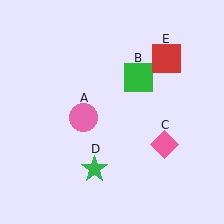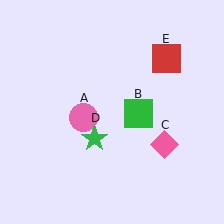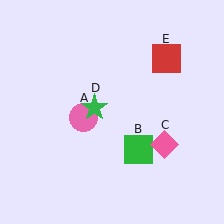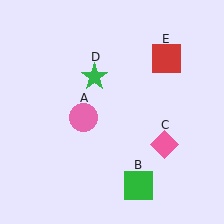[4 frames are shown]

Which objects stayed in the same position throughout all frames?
Pink circle (object A) and pink diamond (object C) and red square (object E) remained stationary.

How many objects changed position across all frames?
2 objects changed position: green square (object B), green star (object D).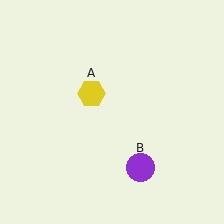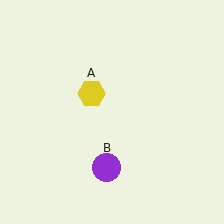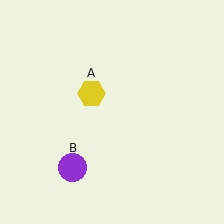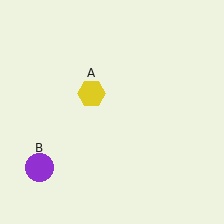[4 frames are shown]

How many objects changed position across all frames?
1 object changed position: purple circle (object B).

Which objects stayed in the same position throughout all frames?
Yellow hexagon (object A) remained stationary.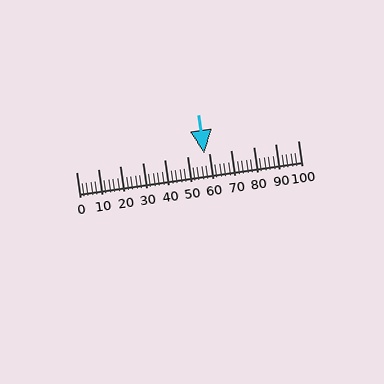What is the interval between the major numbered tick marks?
The major tick marks are spaced 10 units apart.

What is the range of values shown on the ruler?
The ruler shows values from 0 to 100.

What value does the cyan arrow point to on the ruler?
The cyan arrow points to approximately 58.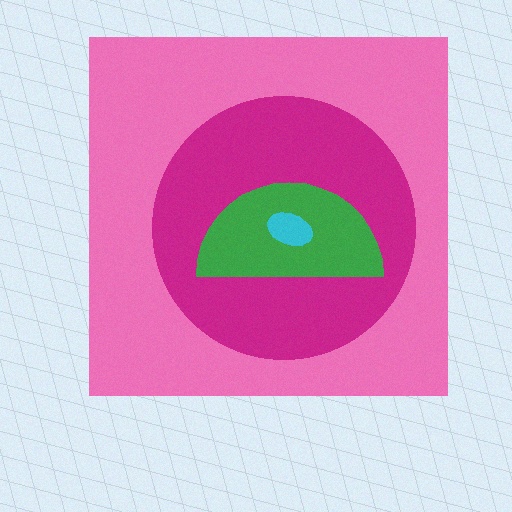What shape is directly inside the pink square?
The magenta circle.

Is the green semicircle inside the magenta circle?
Yes.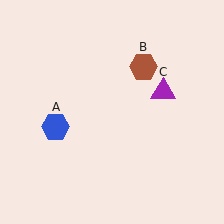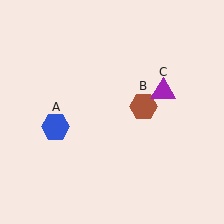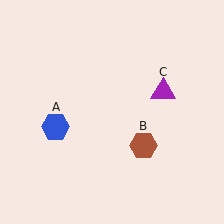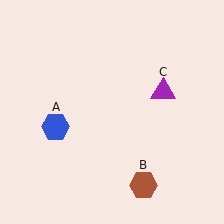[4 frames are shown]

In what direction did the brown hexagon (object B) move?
The brown hexagon (object B) moved down.